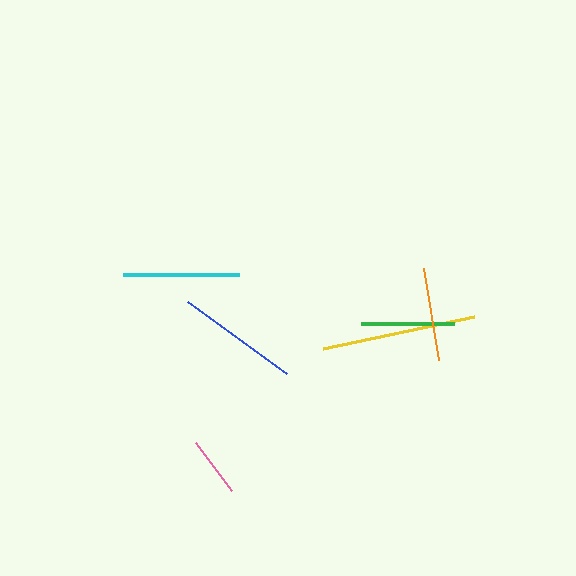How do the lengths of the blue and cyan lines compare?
The blue and cyan lines are approximately the same length.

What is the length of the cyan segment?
The cyan segment is approximately 116 pixels long.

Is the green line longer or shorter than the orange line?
The orange line is longer than the green line.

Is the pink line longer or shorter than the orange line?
The orange line is longer than the pink line.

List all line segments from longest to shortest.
From longest to shortest: yellow, blue, cyan, orange, green, pink.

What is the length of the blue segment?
The blue segment is approximately 123 pixels long.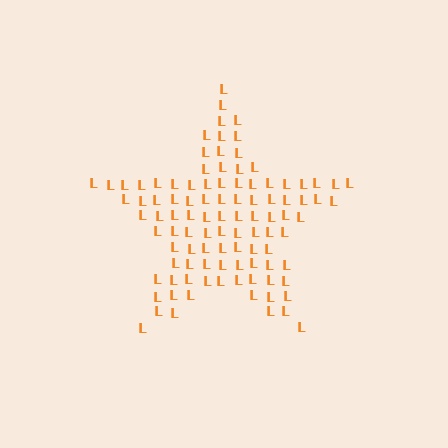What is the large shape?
The large shape is a star.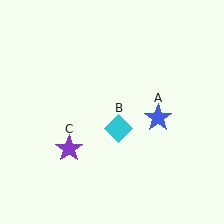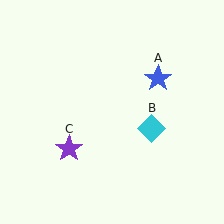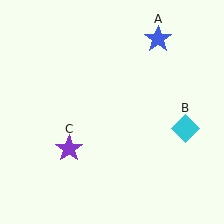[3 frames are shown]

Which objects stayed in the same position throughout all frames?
Purple star (object C) remained stationary.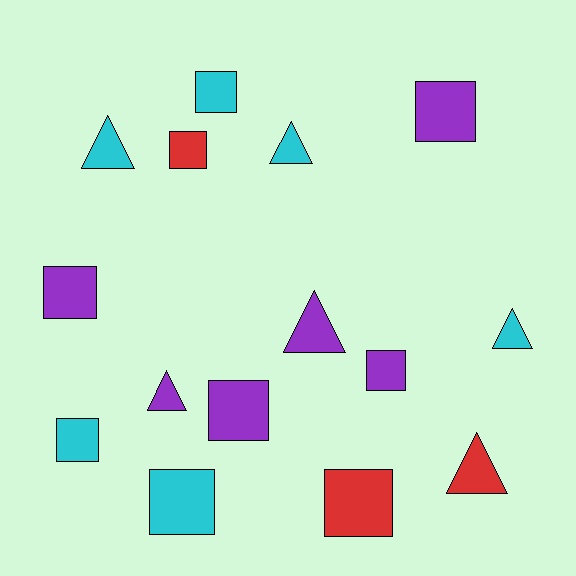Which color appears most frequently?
Cyan, with 6 objects.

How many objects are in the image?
There are 15 objects.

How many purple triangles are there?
There are 2 purple triangles.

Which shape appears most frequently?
Square, with 9 objects.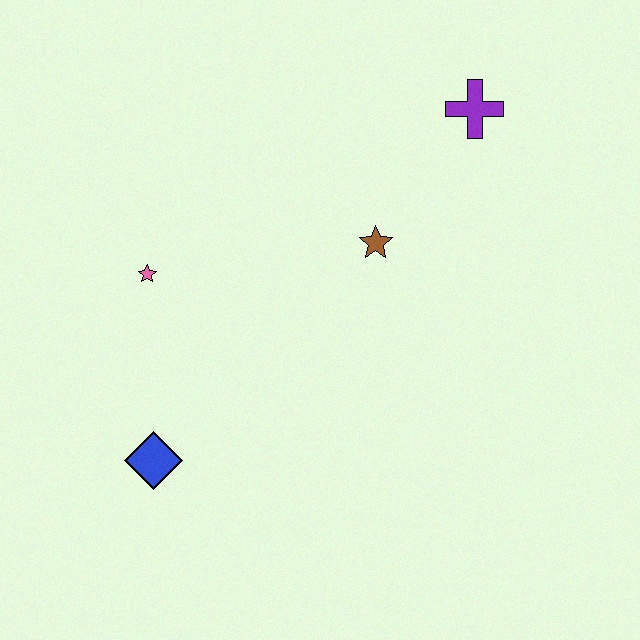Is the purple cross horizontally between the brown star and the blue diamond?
No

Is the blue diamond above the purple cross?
No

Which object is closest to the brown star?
The purple cross is closest to the brown star.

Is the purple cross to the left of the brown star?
No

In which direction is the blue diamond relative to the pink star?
The blue diamond is below the pink star.